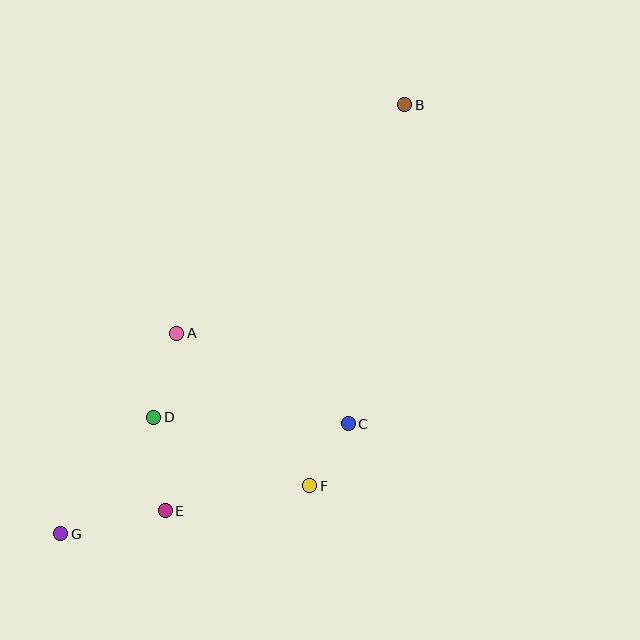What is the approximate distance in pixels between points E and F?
The distance between E and F is approximately 146 pixels.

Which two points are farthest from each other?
Points B and G are farthest from each other.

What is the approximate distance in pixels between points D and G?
The distance between D and G is approximately 149 pixels.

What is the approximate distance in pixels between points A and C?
The distance between A and C is approximately 194 pixels.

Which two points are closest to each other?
Points C and F are closest to each other.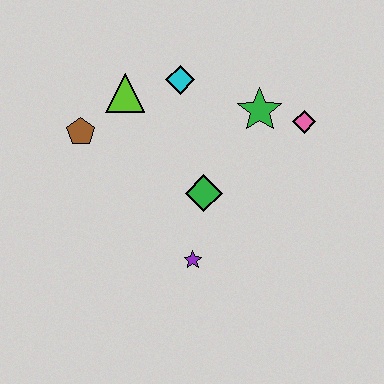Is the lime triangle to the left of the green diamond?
Yes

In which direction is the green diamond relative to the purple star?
The green diamond is above the purple star.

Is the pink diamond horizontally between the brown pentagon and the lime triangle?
No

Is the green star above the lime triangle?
No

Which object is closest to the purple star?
The green diamond is closest to the purple star.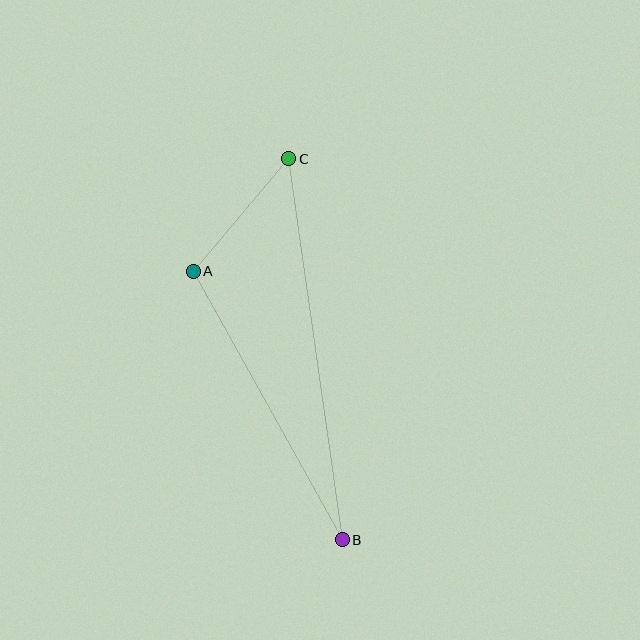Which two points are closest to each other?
Points A and C are closest to each other.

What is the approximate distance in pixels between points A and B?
The distance between A and B is approximately 307 pixels.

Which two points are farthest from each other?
Points B and C are farthest from each other.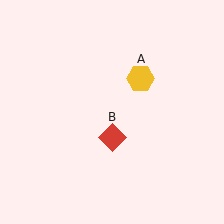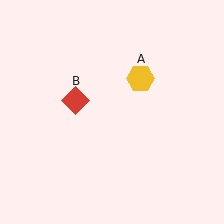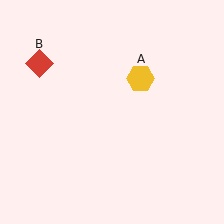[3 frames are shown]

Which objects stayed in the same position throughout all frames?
Yellow hexagon (object A) remained stationary.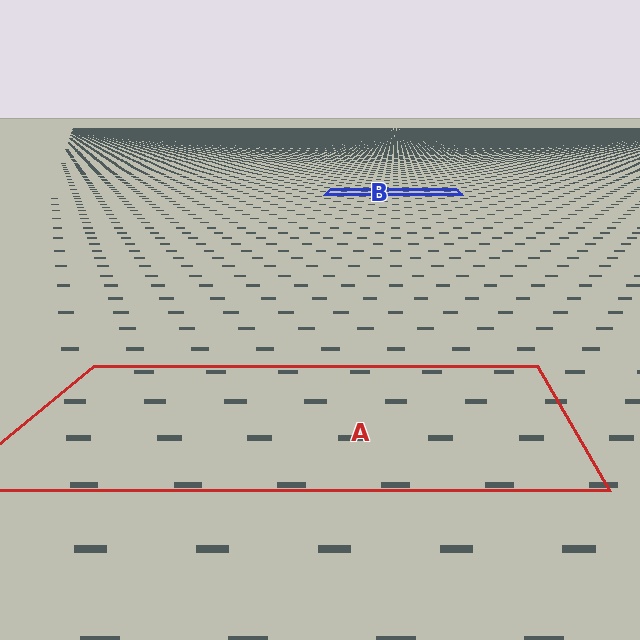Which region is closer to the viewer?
Region A is closer. The texture elements there are larger and more spread out.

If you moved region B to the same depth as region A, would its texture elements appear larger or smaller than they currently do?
They would appear larger. At a closer depth, the same texture elements are projected at a bigger on-screen size.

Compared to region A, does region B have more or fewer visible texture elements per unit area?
Region B has more texture elements per unit area — they are packed more densely because it is farther away.